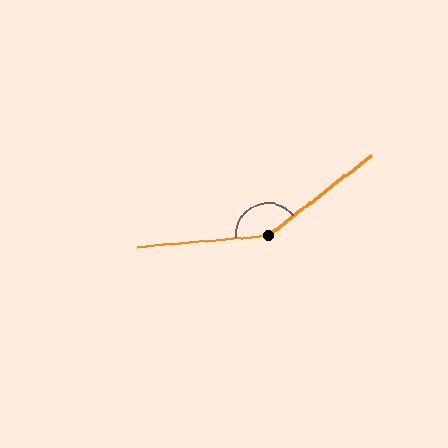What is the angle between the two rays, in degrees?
Approximately 147 degrees.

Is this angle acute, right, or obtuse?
It is obtuse.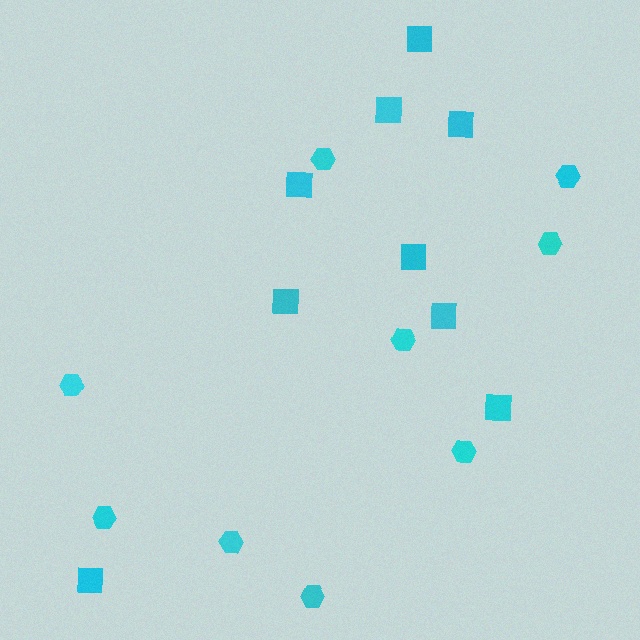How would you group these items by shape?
There are 2 groups: one group of squares (9) and one group of hexagons (9).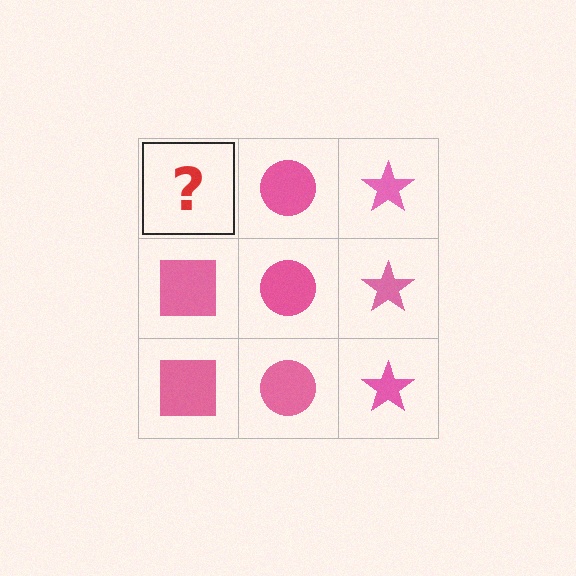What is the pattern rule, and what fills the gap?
The rule is that each column has a consistent shape. The gap should be filled with a pink square.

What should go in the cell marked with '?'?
The missing cell should contain a pink square.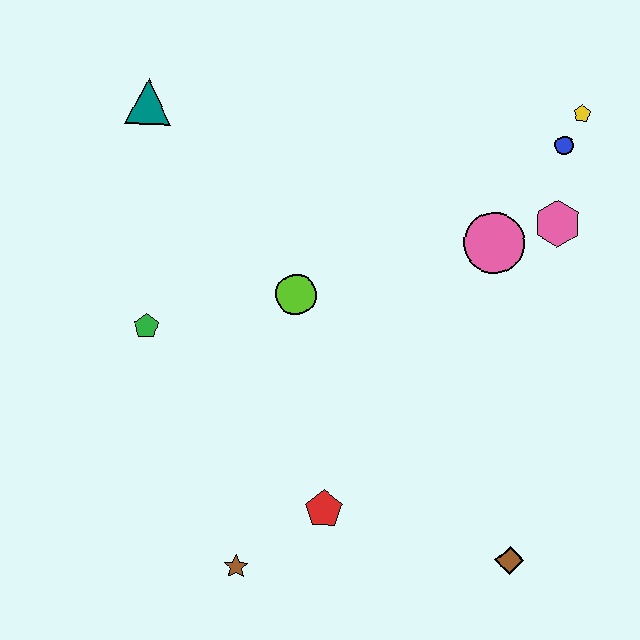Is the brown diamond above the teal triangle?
No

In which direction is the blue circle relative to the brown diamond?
The blue circle is above the brown diamond.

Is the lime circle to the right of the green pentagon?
Yes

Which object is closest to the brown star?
The red pentagon is closest to the brown star.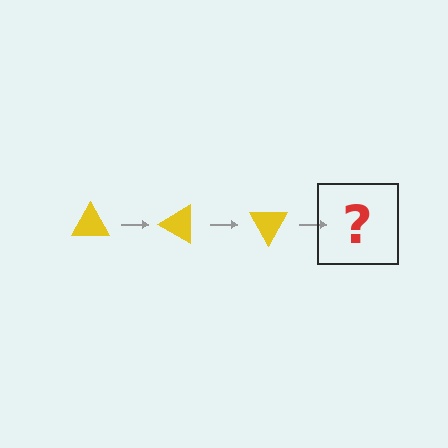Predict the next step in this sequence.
The next step is a yellow triangle rotated 90 degrees.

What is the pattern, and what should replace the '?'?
The pattern is that the triangle rotates 30 degrees each step. The '?' should be a yellow triangle rotated 90 degrees.